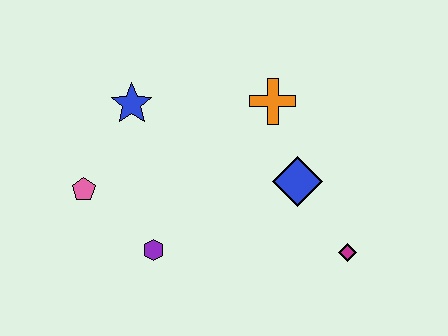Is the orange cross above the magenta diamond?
Yes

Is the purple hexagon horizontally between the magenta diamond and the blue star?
Yes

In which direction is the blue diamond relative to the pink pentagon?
The blue diamond is to the right of the pink pentagon.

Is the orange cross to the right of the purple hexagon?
Yes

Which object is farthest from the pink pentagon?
The magenta diamond is farthest from the pink pentagon.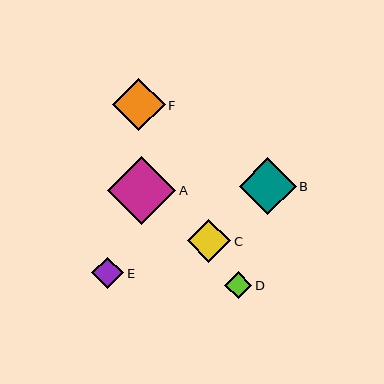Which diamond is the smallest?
Diamond D is the smallest with a size of approximately 27 pixels.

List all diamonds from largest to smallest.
From largest to smallest: A, B, F, C, E, D.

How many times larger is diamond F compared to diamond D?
Diamond F is approximately 2.0 times the size of diamond D.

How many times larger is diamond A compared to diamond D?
Diamond A is approximately 2.5 times the size of diamond D.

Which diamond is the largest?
Diamond A is the largest with a size of approximately 68 pixels.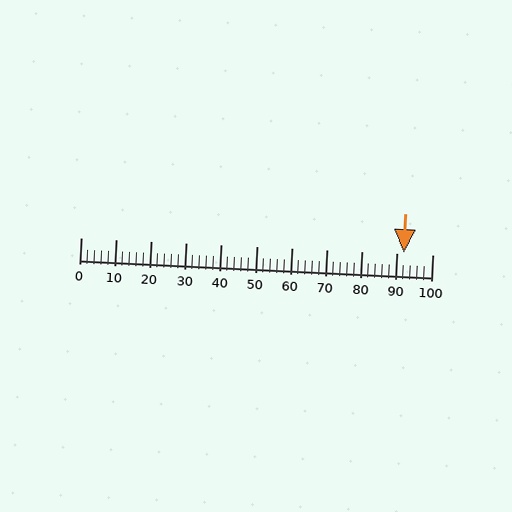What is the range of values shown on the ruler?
The ruler shows values from 0 to 100.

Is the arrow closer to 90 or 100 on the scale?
The arrow is closer to 90.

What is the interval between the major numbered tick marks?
The major tick marks are spaced 10 units apart.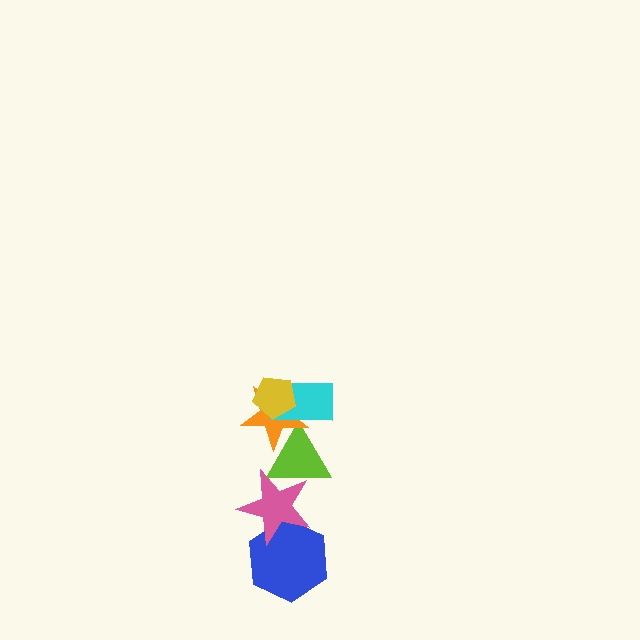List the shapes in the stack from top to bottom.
From top to bottom: the yellow pentagon, the cyan rectangle, the orange star, the lime triangle, the pink star, the blue hexagon.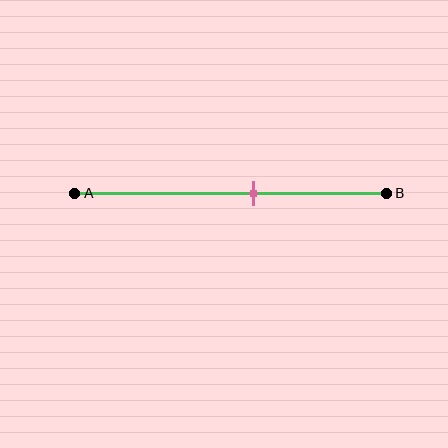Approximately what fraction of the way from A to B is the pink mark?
The pink mark is approximately 55% of the way from A to B.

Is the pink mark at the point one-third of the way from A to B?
No, the mark is at about 55% from A, not at the 33% one-third point.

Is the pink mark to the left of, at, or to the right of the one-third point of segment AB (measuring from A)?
The pink mark is to the right of the one-third point of segment AB.